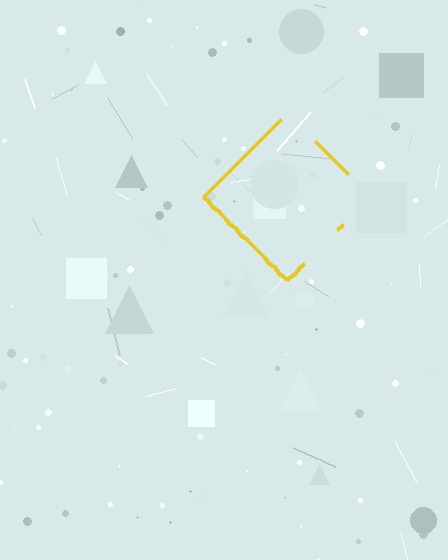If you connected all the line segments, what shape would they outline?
They would outline a diamond.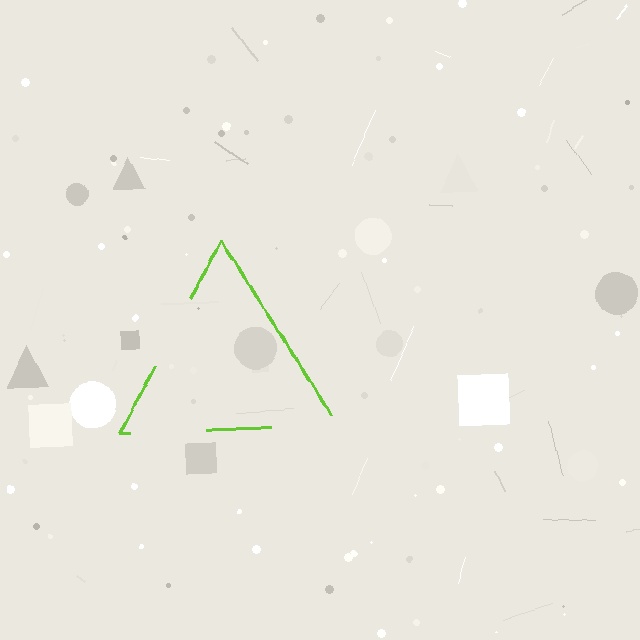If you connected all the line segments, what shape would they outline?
They would outline a triangle.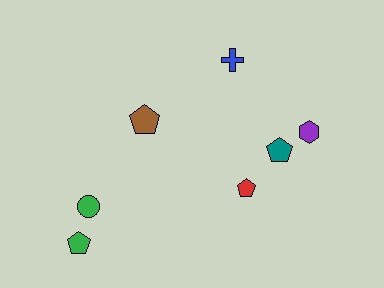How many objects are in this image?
There are 7 objects.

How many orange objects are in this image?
There are no orange objects.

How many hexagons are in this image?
There is 1 hexagon.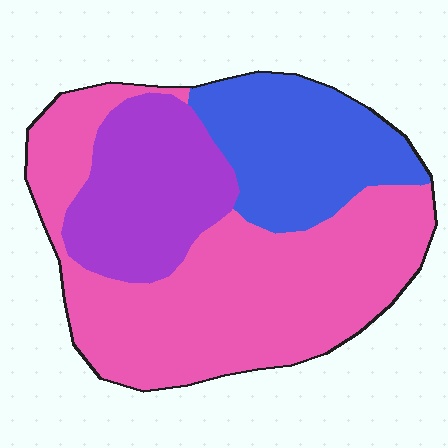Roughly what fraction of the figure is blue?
Blue takes up about one quarter (1/4) of the figure.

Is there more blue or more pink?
Pink.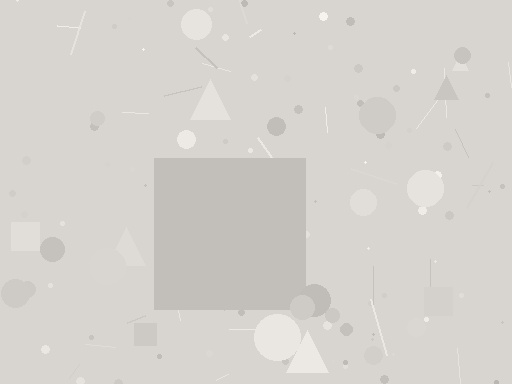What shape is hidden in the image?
A square is hidden in the image.